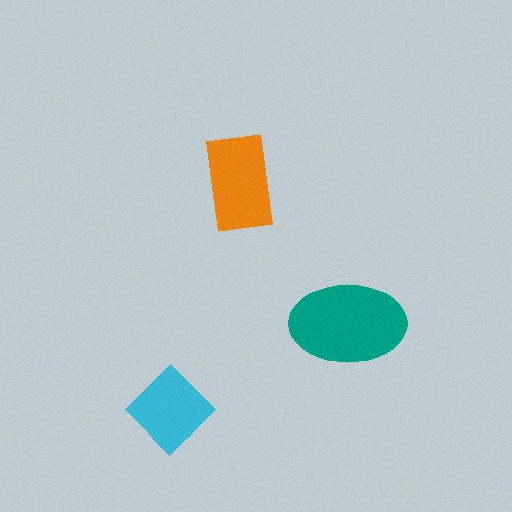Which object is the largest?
The teal ellipse.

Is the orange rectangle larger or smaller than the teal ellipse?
Smaller.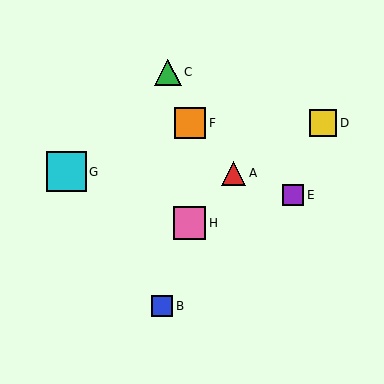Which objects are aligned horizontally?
Objects D, F are aligned horizontally.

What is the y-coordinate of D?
Object D is at y≈123.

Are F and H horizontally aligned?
No, F is at y≈123 and H is at y≈223.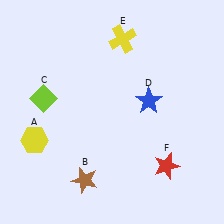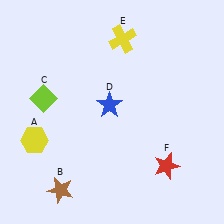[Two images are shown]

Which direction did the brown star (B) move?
The brown star (B) moved left.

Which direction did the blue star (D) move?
The blue star (D) moved left.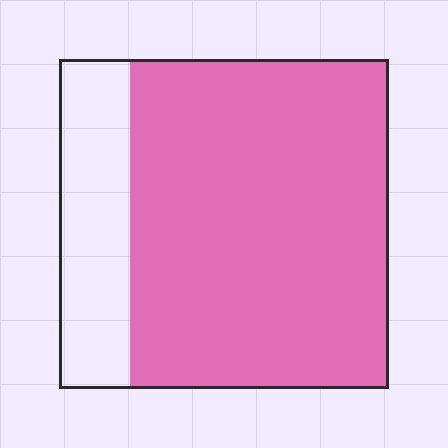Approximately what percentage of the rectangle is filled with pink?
Approximately 80%.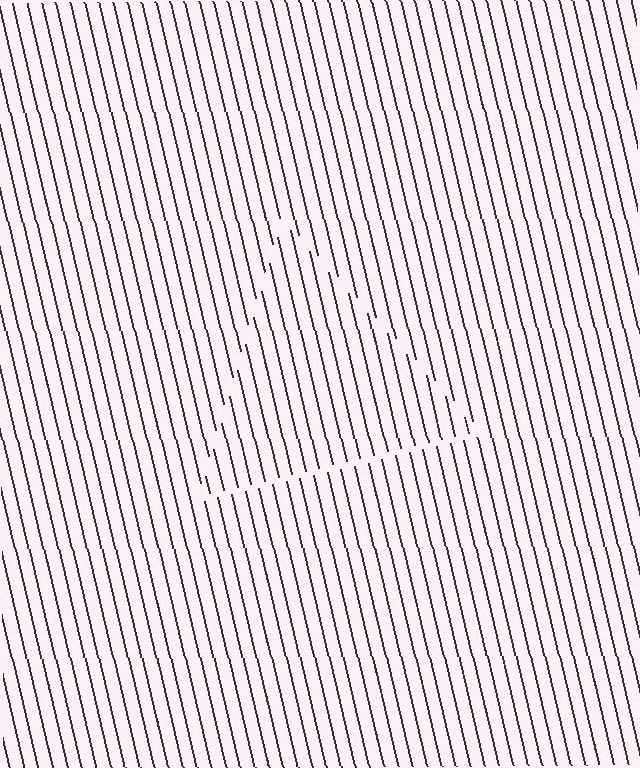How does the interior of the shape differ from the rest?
The interior of the shape contains the same grating, shifted by half a period — the contour is defined by the phase discontinuity where line-ends from the inner and outer gratings abut.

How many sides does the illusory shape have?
3 sides — the line-ends trace a triangle.